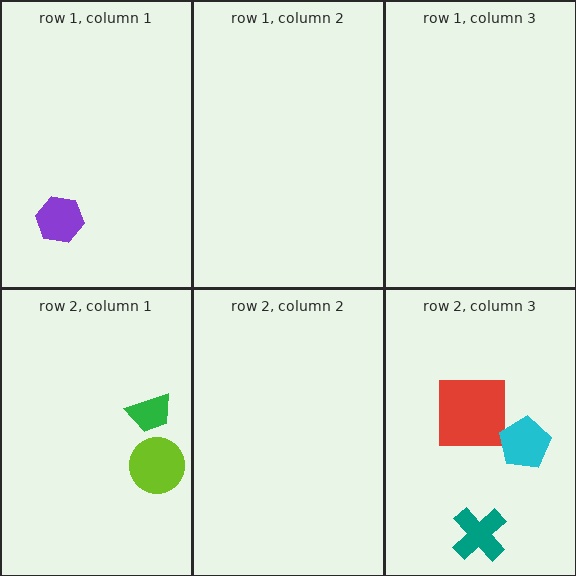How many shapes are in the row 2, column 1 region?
2.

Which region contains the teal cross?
The row 2, column 3 region.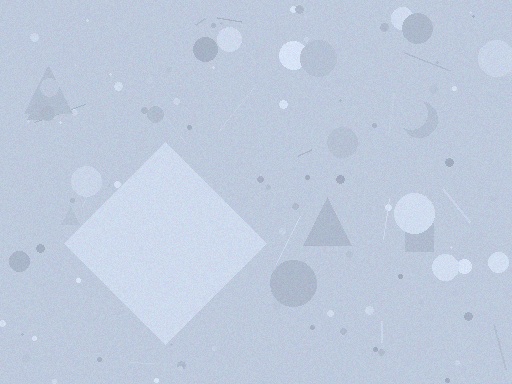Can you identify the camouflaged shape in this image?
The camouflaged shape is a diamond.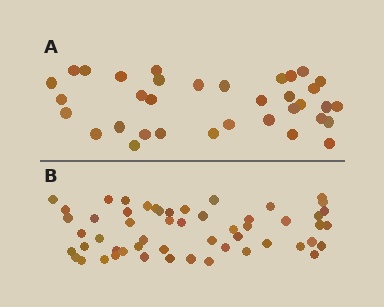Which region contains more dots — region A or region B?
Region B (the bottom region) has more dots.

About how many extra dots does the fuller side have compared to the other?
Region B has approximately 20 more dots than region A.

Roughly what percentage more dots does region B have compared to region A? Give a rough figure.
About 55% more.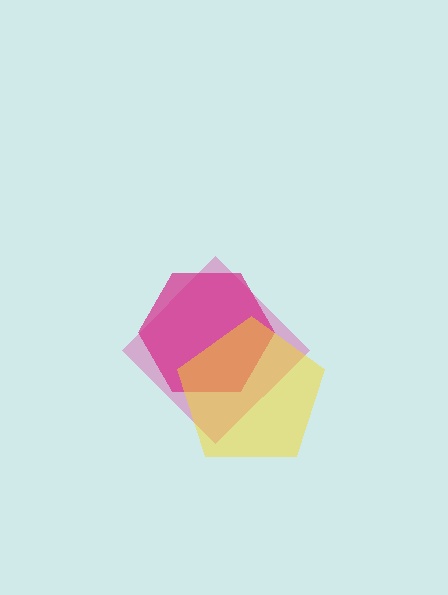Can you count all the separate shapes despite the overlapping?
Yes, there are 3 separate shapes.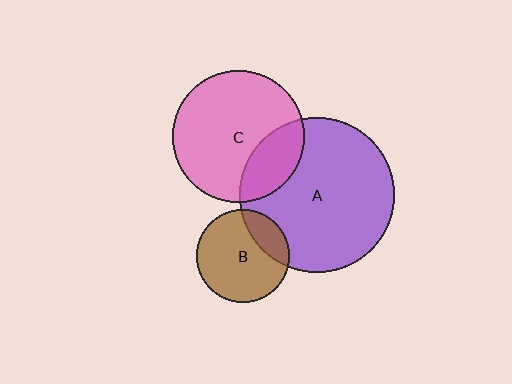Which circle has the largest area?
Circle A (purple).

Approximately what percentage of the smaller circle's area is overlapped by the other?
Approximately 20%.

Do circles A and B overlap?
Yes.